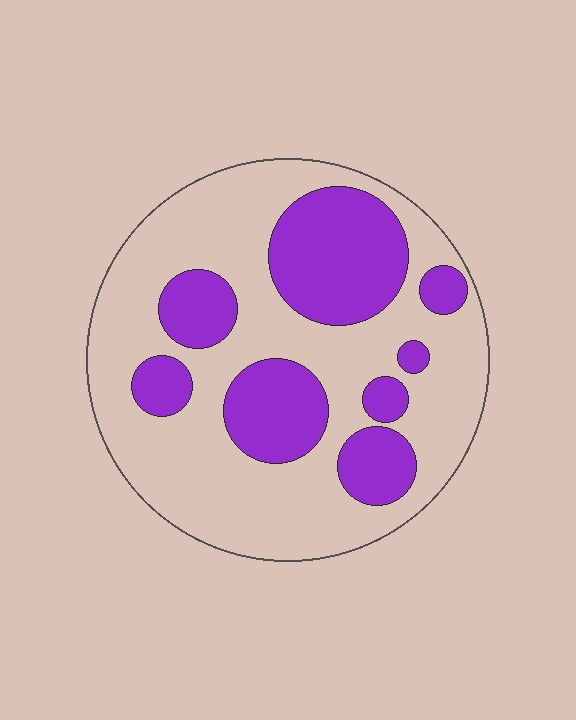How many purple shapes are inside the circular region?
8.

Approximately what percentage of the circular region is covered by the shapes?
Approximately 35%.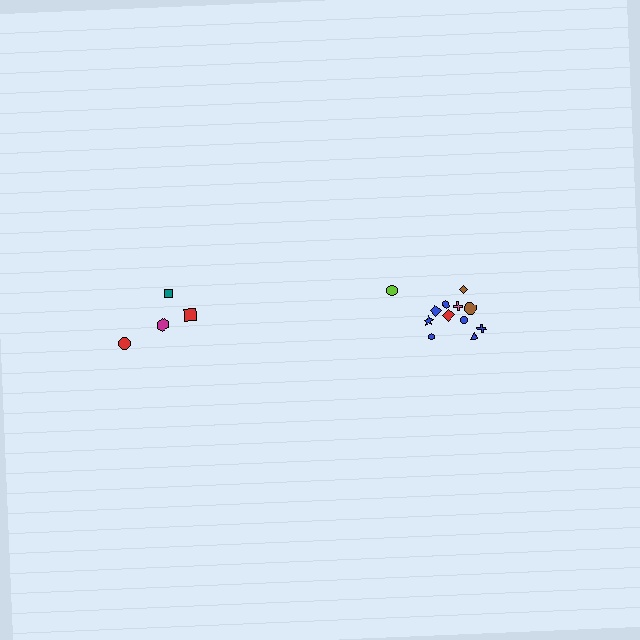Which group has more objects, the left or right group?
The right group.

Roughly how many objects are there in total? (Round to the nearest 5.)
Roughly 15 objects in total.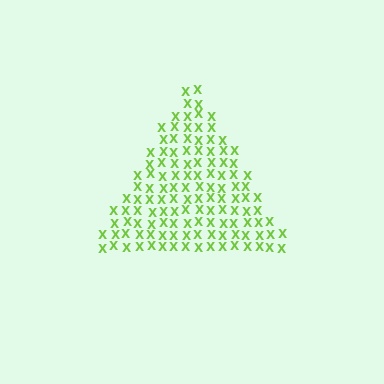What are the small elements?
The small elements are letter X's.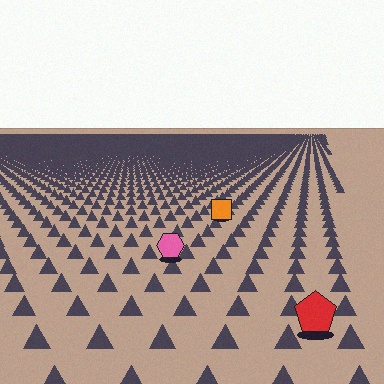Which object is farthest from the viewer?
The orange square is farthest from the viewer. It appears smaller and the ground texture around it is denser.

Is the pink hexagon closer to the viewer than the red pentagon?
No. The red pentagon is closer — you can tell from the texture gradient: the ground texture is coarser near it.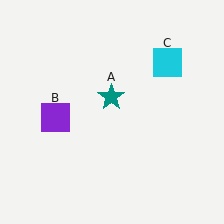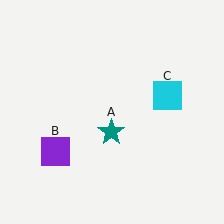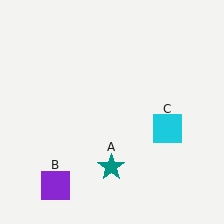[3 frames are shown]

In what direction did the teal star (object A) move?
The teal star (object A) moved down.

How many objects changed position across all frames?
3 objects changed position: teal star (object A), purple square (object B), cyan square (object C).